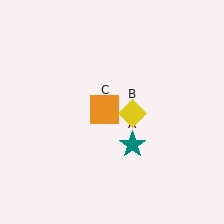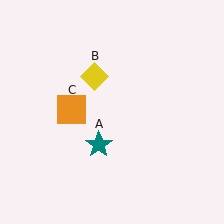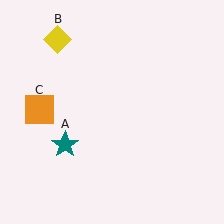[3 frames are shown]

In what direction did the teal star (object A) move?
The teal star (object A) moved left.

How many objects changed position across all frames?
3 objects changed position: teal star (object A), yellow diamond (object B), orange square (object C).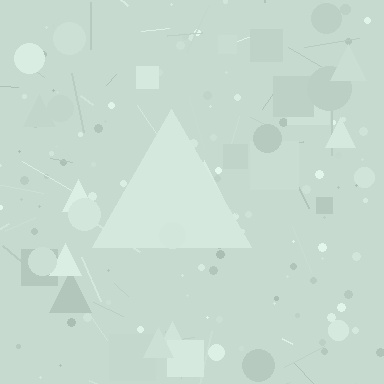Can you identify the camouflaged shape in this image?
The camouflaged shape is a triangle.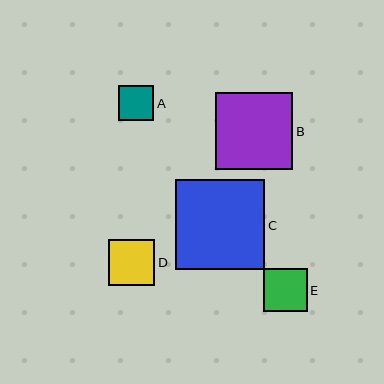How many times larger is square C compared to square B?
Square C is approximately 1.2 times the size of square B.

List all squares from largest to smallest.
From largest to smallest: C, B, D, E, A.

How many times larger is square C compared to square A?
Square C is approximately 2.6 times the size of square A.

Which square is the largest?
Square C is the largest with a size of approximately 90 pixels.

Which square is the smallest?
Square A is the smallest with a size of approximately 35 pixels.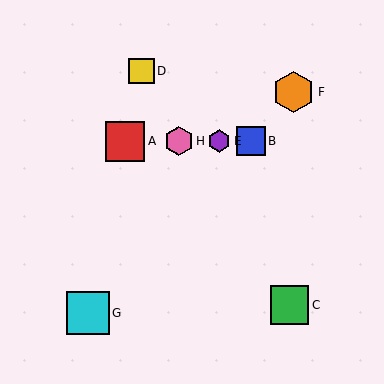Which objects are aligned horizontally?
Objects A, B, E, H are aligned horizontally.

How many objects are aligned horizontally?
4 objects (A, B, E, H) are aligned horizontally.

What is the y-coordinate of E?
Object E is at y≈141.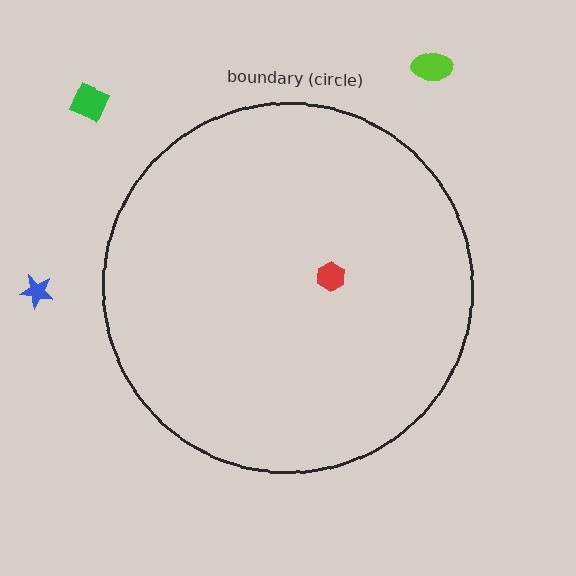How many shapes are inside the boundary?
1 inside, 3 outside.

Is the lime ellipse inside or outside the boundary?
Outside.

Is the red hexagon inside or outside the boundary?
Inside.